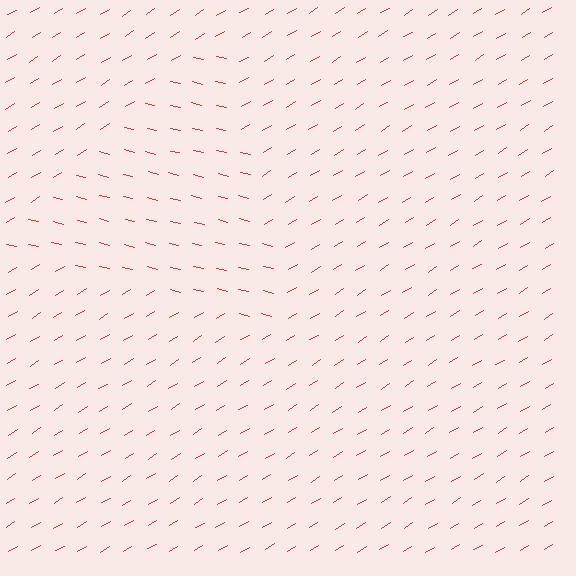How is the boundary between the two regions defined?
The boundary is defined purely by a change in line orientation (approximately 45 degrees difference). All lines are the same color and thickness.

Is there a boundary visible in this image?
Yes, there is a texture boundary formed by a change in line orientation.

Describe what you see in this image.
The image is filled with small red line segments. A triangle region in the image has lines oriented differently from the surrounding lines, creating a visible texture boundary.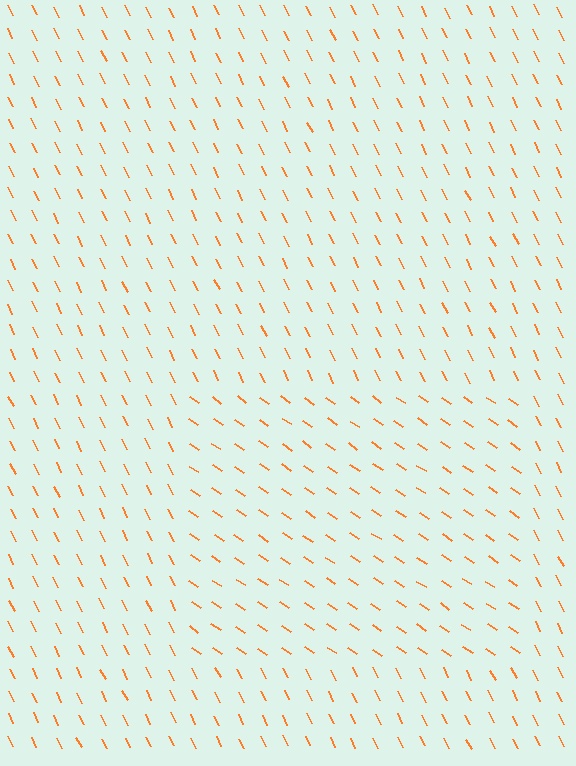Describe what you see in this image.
The image is filled with small orange line segments. A rectangle region in the image has lines oriented differently from the surrounding lines, creating a visible texture boundary.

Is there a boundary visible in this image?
Yes, there is a texture boundary formed by a change in line orientation.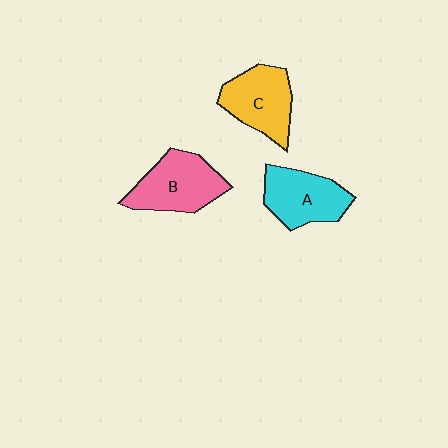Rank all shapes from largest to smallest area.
From largest to smallest: B (pink), C (yellow), A (cyan).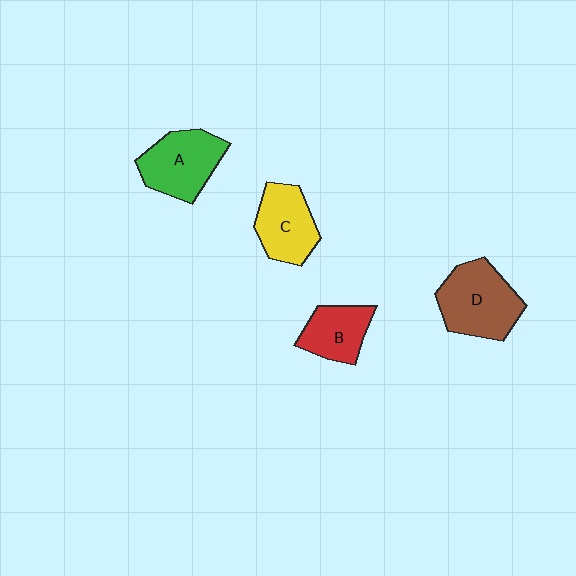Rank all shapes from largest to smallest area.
From largest to smallest: D (brown), A (green), C (yellow), B (red).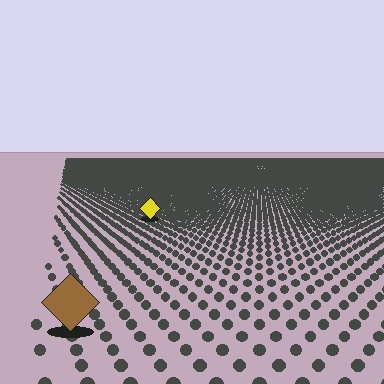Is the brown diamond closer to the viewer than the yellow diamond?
Yes. The brown diamond is closer — you can tell from the texture gradient: the ground texture is coarser near it.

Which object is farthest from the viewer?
The yellow diamond is farthest from the viewer. It appears smaller and the ground texture around it is denser.